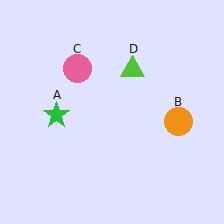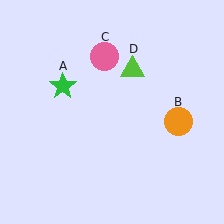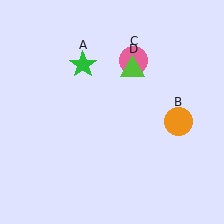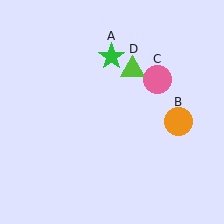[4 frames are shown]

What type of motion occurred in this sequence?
The green star (object A), pink circle (object C) rotated clockwise around the center of the scene.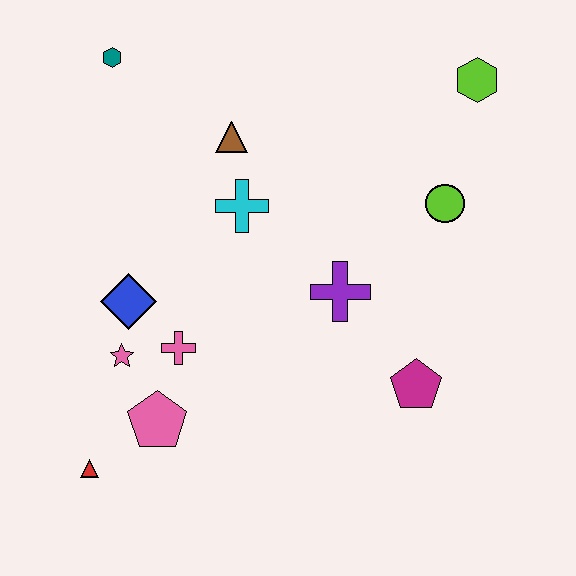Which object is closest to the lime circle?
The lime hexagon is closest to the lime circle.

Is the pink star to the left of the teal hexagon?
No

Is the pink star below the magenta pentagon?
No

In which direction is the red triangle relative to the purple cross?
The red triangle is to the left of the purple cross.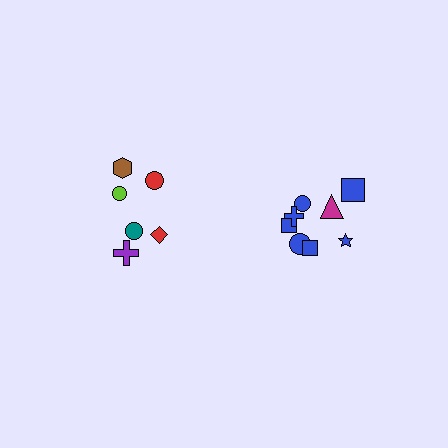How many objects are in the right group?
There are 8 objects.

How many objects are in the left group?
There are 6 objects.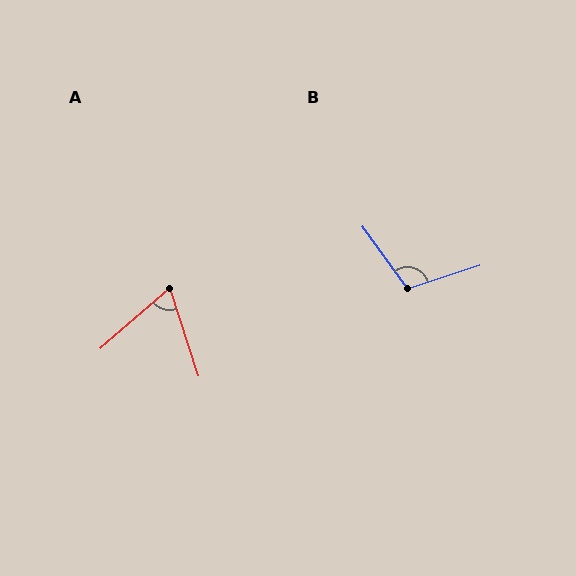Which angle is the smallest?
A, at approximately 67 degrees.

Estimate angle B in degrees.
Approximately 108 degrees.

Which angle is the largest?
B, at approximately 108 degrees.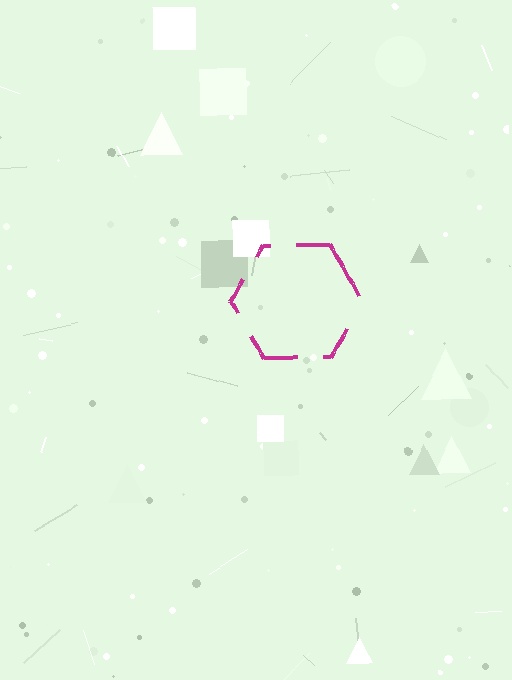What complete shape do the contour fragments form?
The contour fragments form a hexagon.